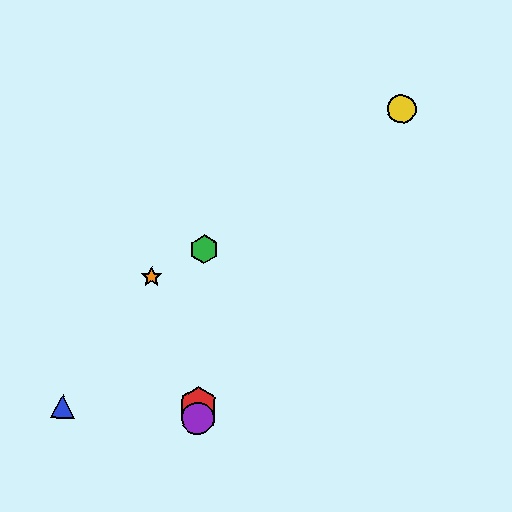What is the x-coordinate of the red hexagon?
The red hexagon is at x≈198.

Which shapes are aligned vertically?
The red hexagon, the green hexagon, the purple circle are aligned vertically.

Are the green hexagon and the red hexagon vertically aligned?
Yes, both are at x≈204.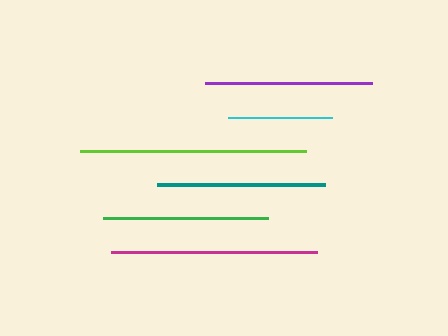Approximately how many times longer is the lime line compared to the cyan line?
The lime line is approximately 2.2 times the length of the cyan line.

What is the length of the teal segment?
The teal segment is approximately 168 pixels long.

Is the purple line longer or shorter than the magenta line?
The magenta line is longer than the purple line.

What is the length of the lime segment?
The lime segment is approximately 226 pixels long.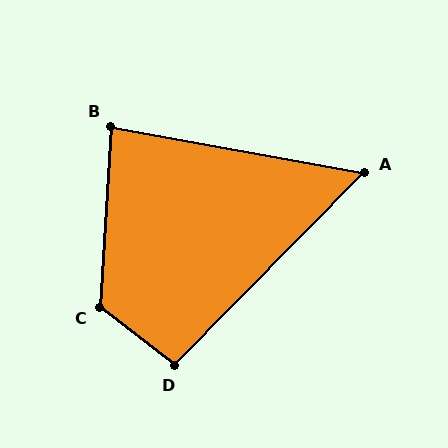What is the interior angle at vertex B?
Approximately 83 degrees (acute).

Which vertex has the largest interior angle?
C, at approximately 124 degrees.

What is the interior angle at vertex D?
Approximately 97 degrees (obtuse).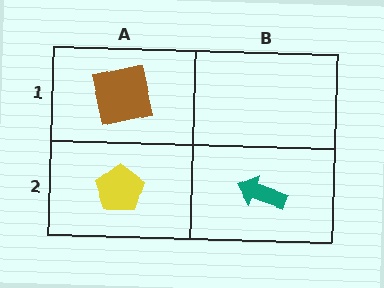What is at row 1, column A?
A brown square.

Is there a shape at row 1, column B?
No, that cell is empty.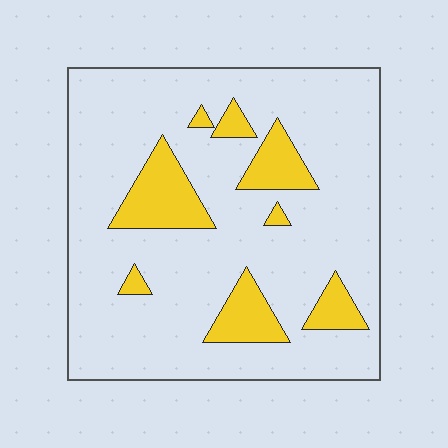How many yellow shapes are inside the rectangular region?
8.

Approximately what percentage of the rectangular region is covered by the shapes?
Approximately 15%.